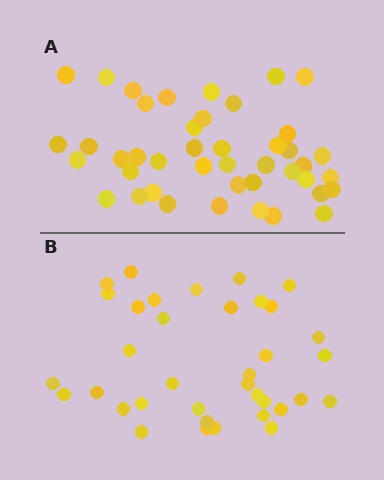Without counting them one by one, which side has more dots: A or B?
Region A (the top region) has more dots.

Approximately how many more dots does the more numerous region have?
Region A has roughly 8 or so more dots than region B.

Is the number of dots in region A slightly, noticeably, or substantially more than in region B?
Region A has only slightly more — the two regions are fairly close. The ratio is roughly 1.2 to 1.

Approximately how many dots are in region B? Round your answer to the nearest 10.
About 40 dots. (The exact count is 36, which rounds to 40.)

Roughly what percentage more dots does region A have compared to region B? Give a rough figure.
About 20% more.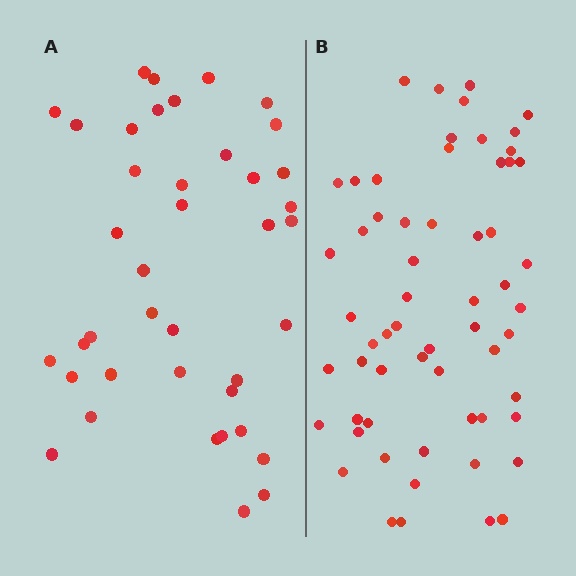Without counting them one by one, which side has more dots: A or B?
Region B (the right region) has more dots.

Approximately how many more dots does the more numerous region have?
Region B has approximately 20 more dots than region A.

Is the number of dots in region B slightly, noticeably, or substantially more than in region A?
Region B has substantially more. The ratio is roughly 1.5 to 1.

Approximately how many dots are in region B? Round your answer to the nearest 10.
About 60 dots.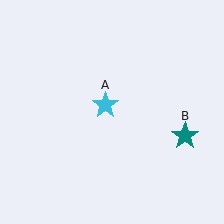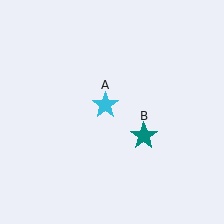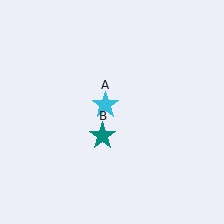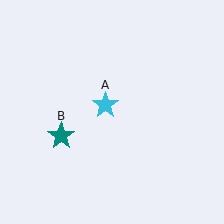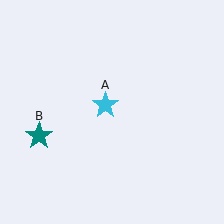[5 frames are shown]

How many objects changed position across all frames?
1 object changed position: teal star (object B).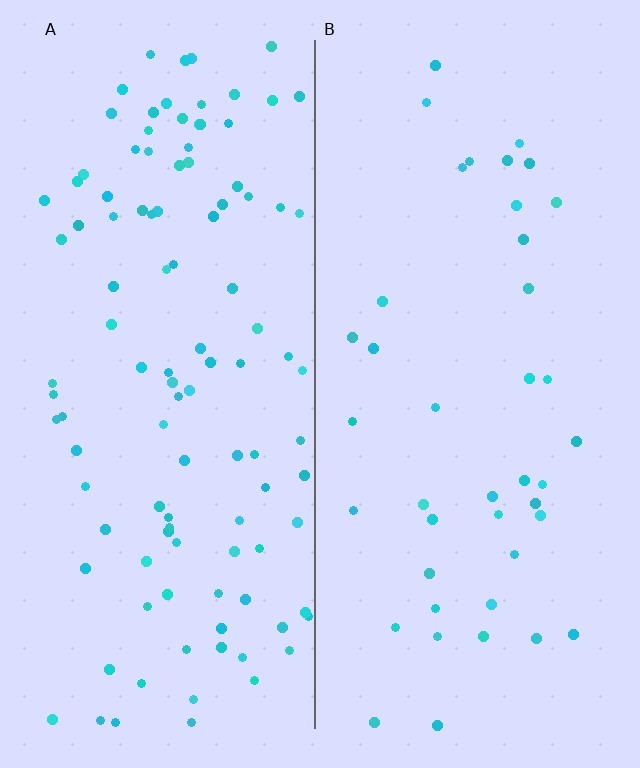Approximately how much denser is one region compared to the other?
Approximately 2.7× — region A over region B.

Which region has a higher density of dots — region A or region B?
A (the left).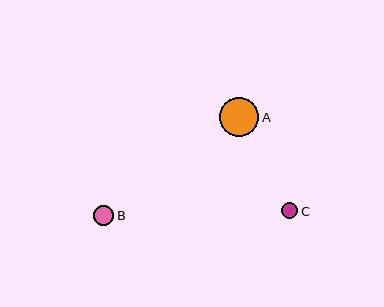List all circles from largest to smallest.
From largest to smallest: A, B, C.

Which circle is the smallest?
Circle C is the smallest with a size of approximately 16 pixels.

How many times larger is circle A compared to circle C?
Circle A is approximately 2.5 times the size of circle C.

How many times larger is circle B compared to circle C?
Circle B is approximately 1.3 times the size of circle C.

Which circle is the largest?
Circle A is the largest with a size of approximately 39 pixels.